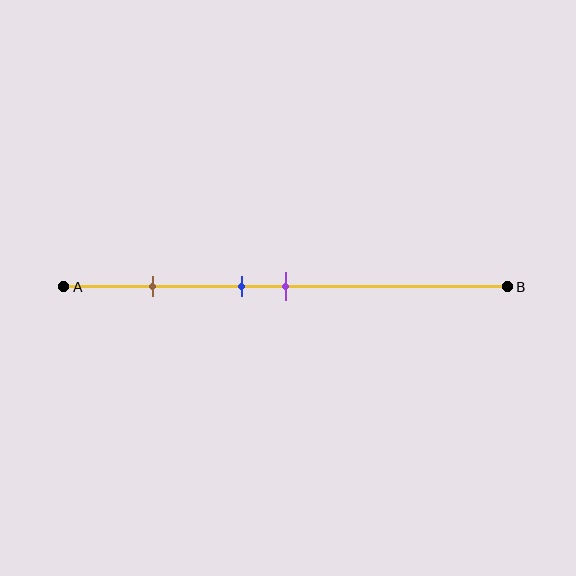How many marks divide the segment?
There are 3 marks dividing the segment.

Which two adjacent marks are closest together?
The blue and purple marks are the closest adjacent pair.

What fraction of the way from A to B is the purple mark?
The purple mark is approximately 50% (0.5) of the way from A to B.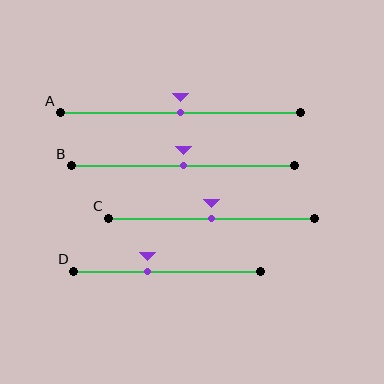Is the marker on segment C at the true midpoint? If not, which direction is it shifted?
Yes, the marker on segment C is at the true midpoint.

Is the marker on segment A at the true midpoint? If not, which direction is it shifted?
Yes, the marker on segment A is at the true midpoint.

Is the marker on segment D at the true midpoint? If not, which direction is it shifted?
No, the marker on segment D is shifted to the left by about 10% of the segment length.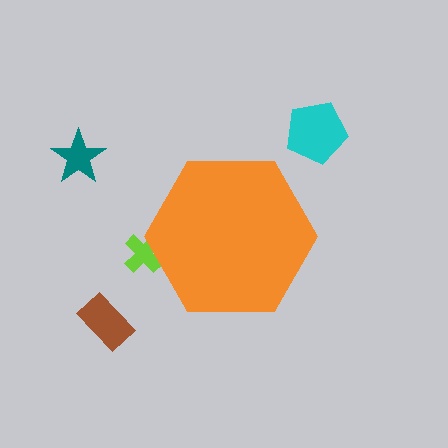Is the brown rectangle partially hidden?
No, the brown rectangle is fully visible.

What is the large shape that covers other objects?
An orange hexagon.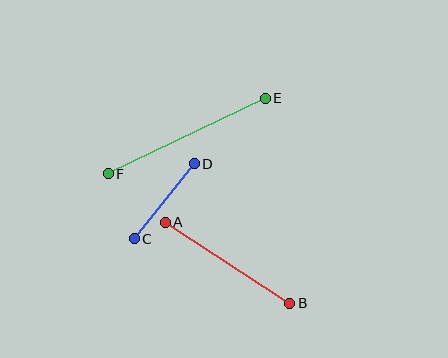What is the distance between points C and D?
The distance is approximately 96 pixels.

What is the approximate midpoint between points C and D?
The midpoint is at approximately (164, 201) pixels.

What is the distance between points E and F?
The distance is approximately 174 pixels.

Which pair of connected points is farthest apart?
Points E and F are farthest apart.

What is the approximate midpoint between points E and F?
The midpoint is at approximately (187, 136) pixels.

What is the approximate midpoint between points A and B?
The midpoint is at approximately (227, 263) pixels.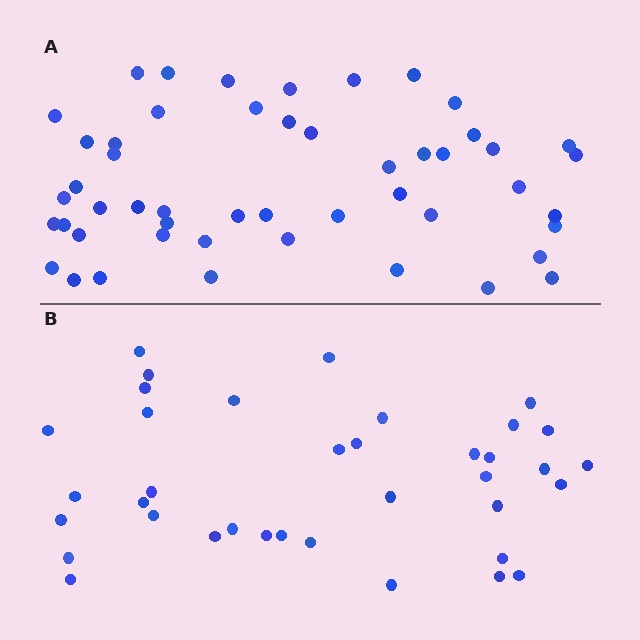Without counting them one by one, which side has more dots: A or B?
Region A (the top region) has more dots.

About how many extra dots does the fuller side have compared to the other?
Region A has approximately 15 more dots than region B.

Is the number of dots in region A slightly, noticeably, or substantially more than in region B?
Region A has noticeably more, but not dramatically so. The ratio is roughly 1.4 to 1.